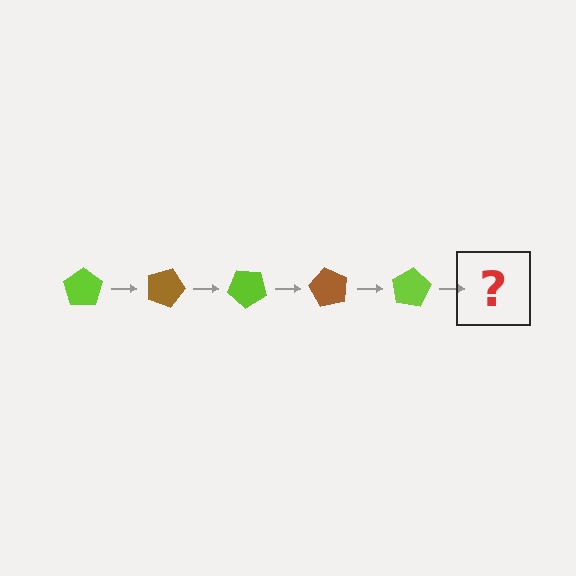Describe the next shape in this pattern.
It should be a brown pentagon, rotated 100 degrees from the start.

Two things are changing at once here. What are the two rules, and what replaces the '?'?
The two rules are that it rotates 20 degrees each step and the color cycles through lime and brown. The '?' should be a brown pentagon, rotated 100 degrees from the start.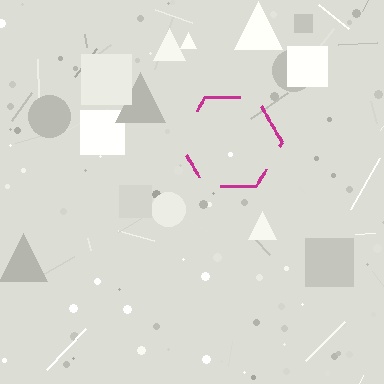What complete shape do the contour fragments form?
The contour fragments form a hexagon.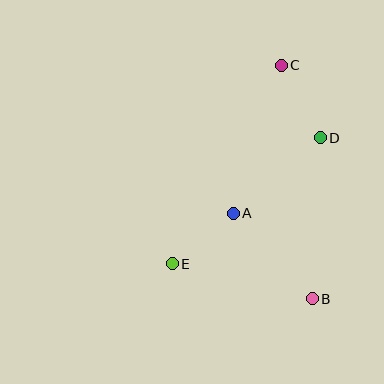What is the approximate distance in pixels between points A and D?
The distance between A and D is approximately 115 pixels.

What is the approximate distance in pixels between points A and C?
The distance between A and C is approximately 156 pixels.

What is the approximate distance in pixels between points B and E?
The distance between B and E is approximately 144 pixels.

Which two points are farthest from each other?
Points B and C are farthest from each other.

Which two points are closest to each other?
Points A and E are closest to each other.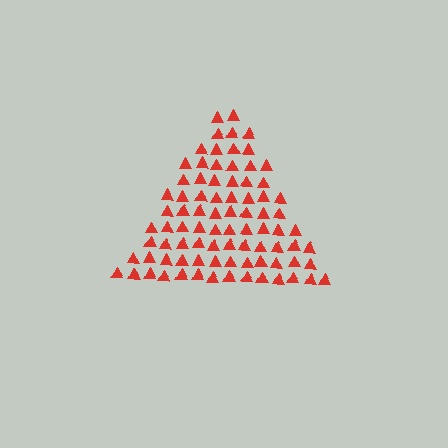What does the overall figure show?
The overall figure shows a triangle.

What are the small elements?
The small elements are triangles.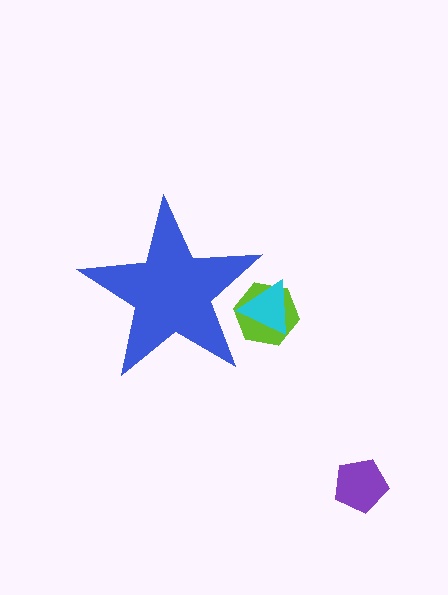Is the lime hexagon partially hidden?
Yes, the lime hexagon is partially hidden behind the blue star.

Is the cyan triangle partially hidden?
Yes, the cyan triangle is partially hidden behind the blue star.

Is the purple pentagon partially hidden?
No, the purple pentagon is fully visible.